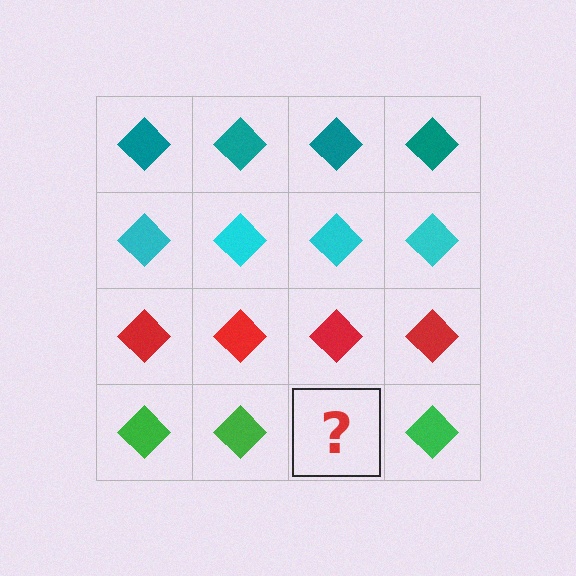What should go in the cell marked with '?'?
The missing cell should contain a green diamond.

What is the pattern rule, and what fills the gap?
The rule is that each row has a consistent color. The gap should be filled with a green diamond.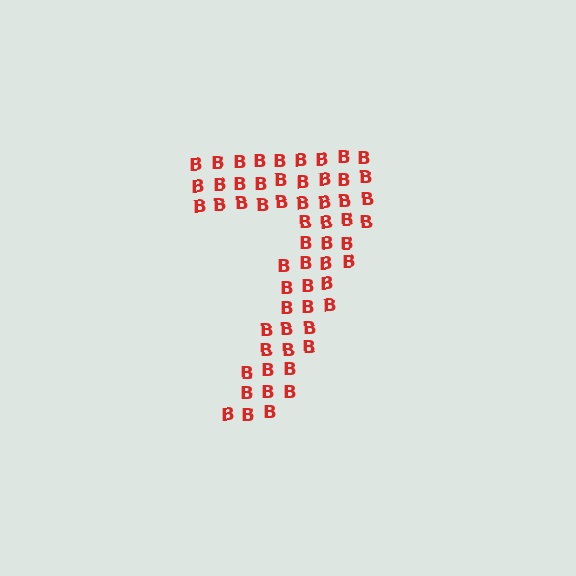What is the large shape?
The large shape is the digit 7.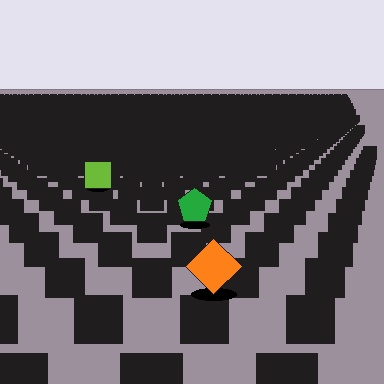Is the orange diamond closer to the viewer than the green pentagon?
Yes. The orange diamond is closer — you can tell from the texture gradient: the ground texture is coarser near it.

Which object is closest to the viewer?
The orange diamond is closest. The texture marks near it are larger and more spread out.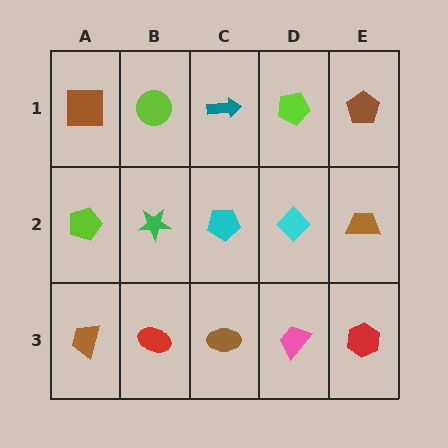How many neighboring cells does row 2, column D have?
4.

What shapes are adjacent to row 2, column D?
A lime pentagon (row 1, column D), a pink trapezoid (row 3, column D), a cyan pentagon (row 2, column C), a brown trapezoid (row 2, column E).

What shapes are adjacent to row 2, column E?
A brown pentagon (row 1, column E), a red hexagon (row 3, column E), a cyan diamond (row 2, column D).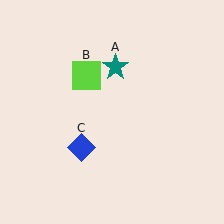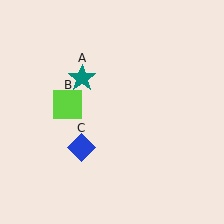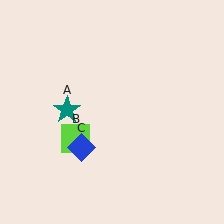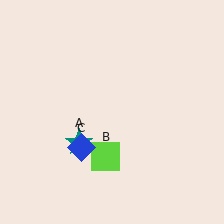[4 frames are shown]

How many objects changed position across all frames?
2 objects changed position: teal star (object A), lime square (object B).